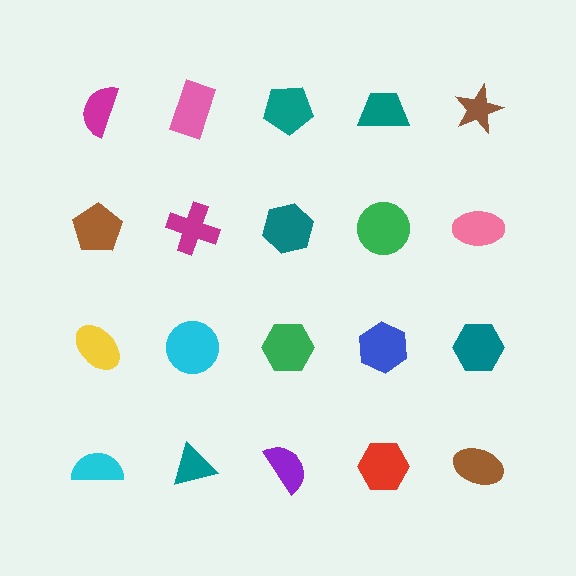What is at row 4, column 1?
A cyan semicircle.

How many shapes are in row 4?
5 shapes.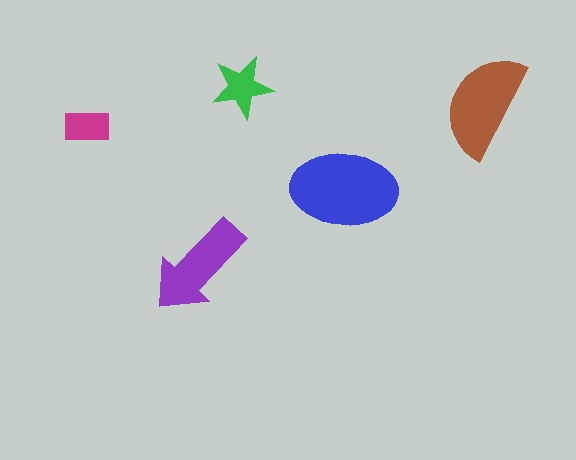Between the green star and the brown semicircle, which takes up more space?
The brown semicircle.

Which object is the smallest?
The magenta rectangle.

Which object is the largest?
The blue ellipse.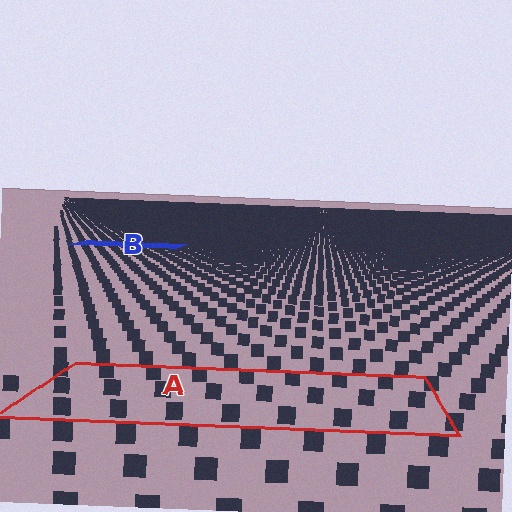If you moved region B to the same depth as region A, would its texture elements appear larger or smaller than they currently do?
They would appear larger. At a closer depth, the same texture elements are projected at a bigger on-screen size.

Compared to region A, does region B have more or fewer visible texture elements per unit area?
Region B has more texture elements per unit area — they are packed more densely because it is farther away.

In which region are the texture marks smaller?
The texture marks are smaller in region B, because it is farther away.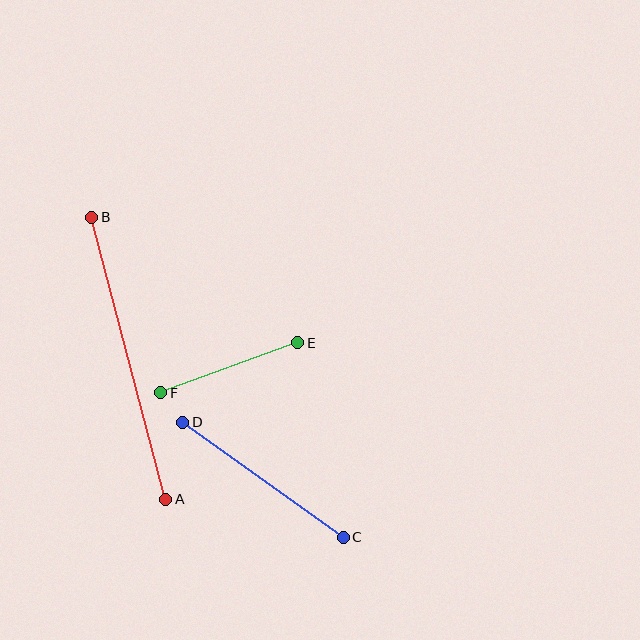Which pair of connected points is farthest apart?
Points A and B are farthest apart.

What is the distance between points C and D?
The distance is approximately 197 pixels.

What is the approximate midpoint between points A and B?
The midpoint is at approximately (129, 358) pixels.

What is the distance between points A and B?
The distance is approximately 291 pixels.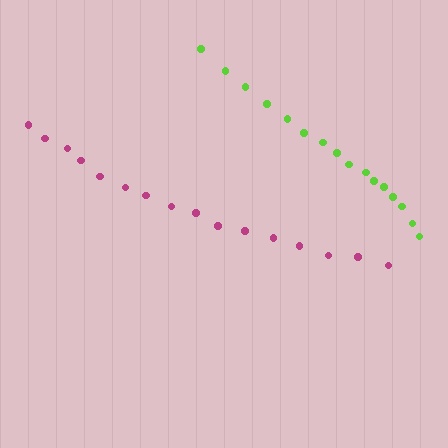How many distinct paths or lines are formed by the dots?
There are 2 distinct paths.